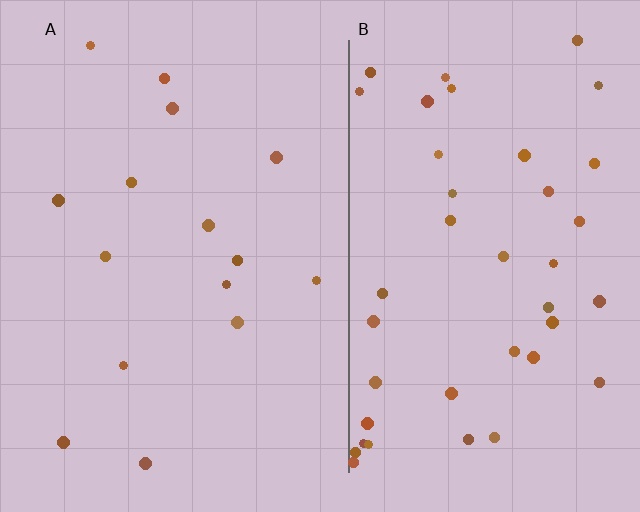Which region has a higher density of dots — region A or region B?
B (the right).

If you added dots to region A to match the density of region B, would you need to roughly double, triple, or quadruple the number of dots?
Approximately triple.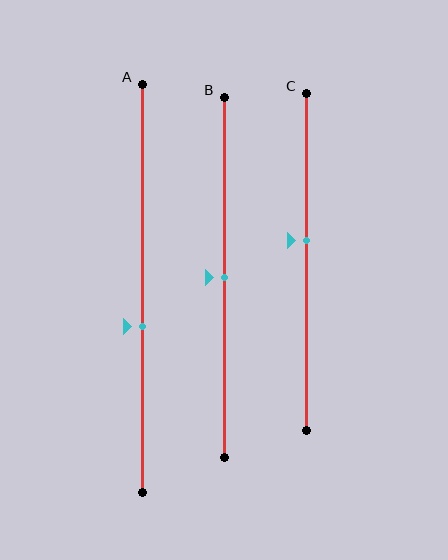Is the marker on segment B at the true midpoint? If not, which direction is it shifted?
Yes, the marker on segment B is at the true midpoint.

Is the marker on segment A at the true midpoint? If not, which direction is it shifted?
No, the marker on segment A is shifted downward by about 9% of the segment length.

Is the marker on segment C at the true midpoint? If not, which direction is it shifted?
No, the marker on segment C is shifted upward by about 6% of the segment length.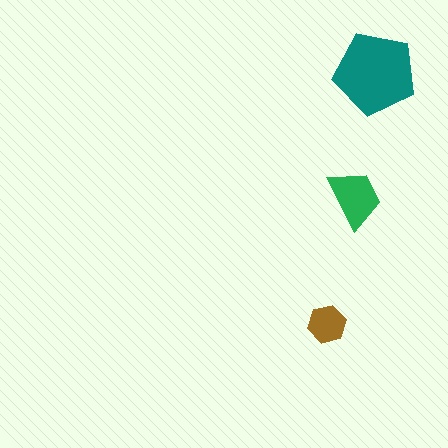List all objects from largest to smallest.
The teal pentagon, the green trapezoid, the brown hexagon.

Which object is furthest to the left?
The brown hexagon is leftmost.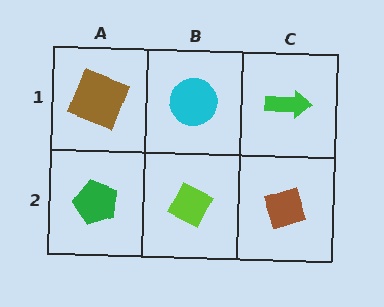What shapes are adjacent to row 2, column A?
A brown square (row 1, column A), a lime diamond (row 2, column B).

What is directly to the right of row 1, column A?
A cyan circle.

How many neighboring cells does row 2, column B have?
3.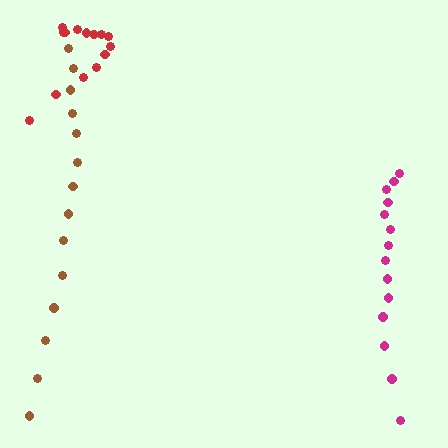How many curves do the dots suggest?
There are 3 distinct paths.